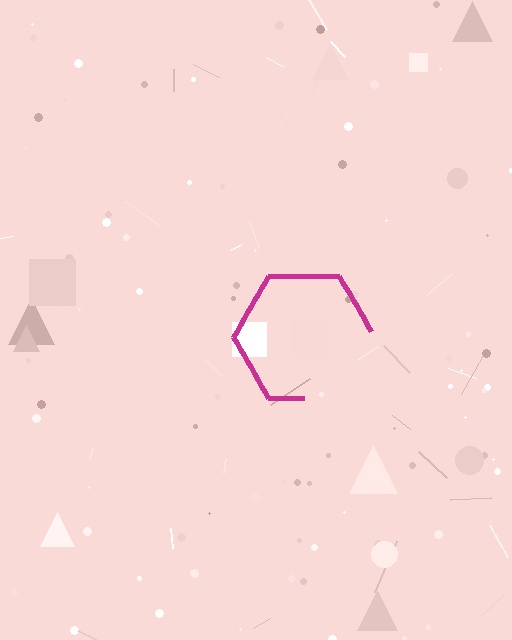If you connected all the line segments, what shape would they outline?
They would outline a hexagon.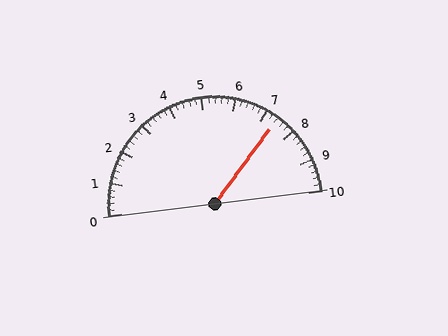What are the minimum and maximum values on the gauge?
The gauge ranges from 0 to 10.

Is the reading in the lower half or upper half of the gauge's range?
The reading is in the upper half of the range (0 to 10).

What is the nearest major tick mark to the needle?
The nearest major tick mark is 7.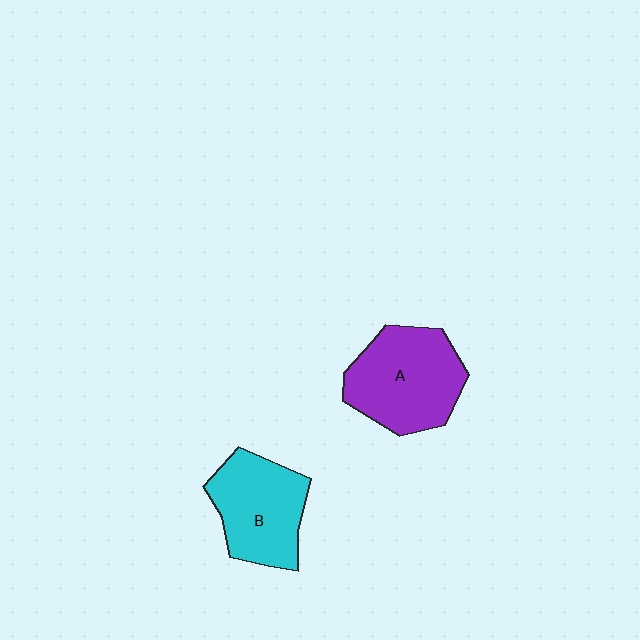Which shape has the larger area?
Shape A (purple).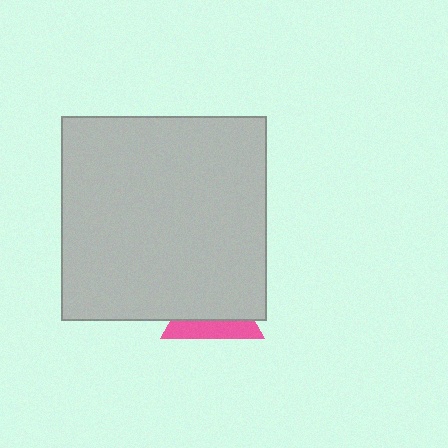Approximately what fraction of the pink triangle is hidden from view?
Roughly 65% of the pink triangle is hidden behind the light gray rectangle.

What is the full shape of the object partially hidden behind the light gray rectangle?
The partially hidden object is a pink triangle.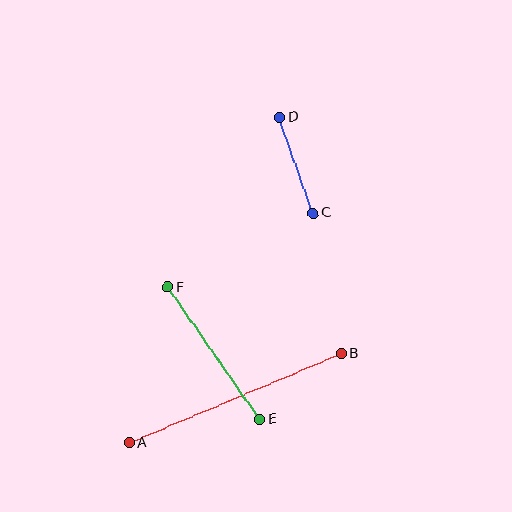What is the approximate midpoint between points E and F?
The midpoint is at approximately (214, 353) pixels.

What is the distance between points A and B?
The distance is approximately 230 pixels.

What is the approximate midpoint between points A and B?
The midpoint is at approximately (235, 398) pixels.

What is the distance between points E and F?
The distance is approximately 161 pixels.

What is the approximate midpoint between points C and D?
The midpoint is at approximately (296, 165) pixels.